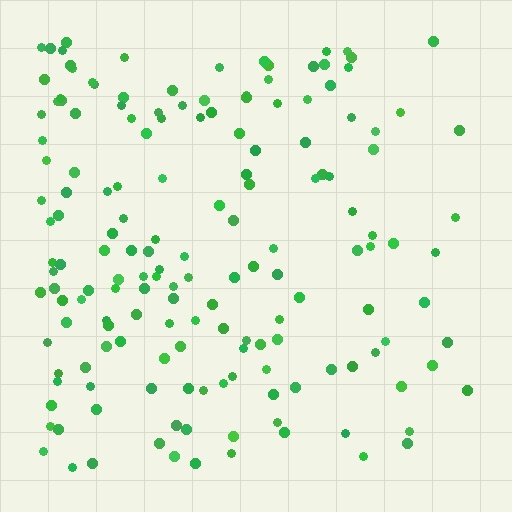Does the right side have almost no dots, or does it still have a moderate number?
Still a moderate number, just noticeably fewer than the left.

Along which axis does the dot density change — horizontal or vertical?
Horizontal.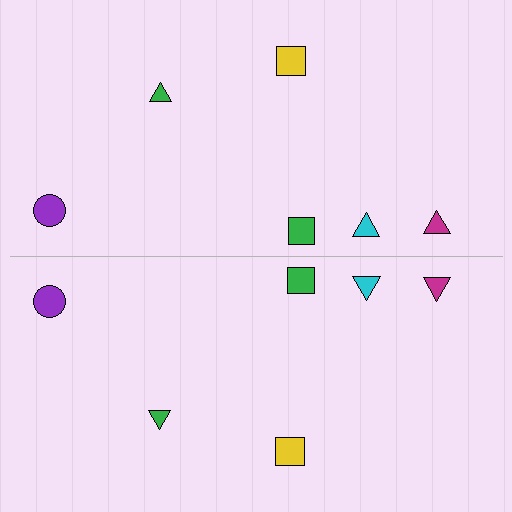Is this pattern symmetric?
Yes, this pattern has bilateral (reflection) symmetry.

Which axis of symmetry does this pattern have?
The pattern has a horizontal axis of symmetry running through the center of the image.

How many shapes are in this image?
There are 12 shapes in this image.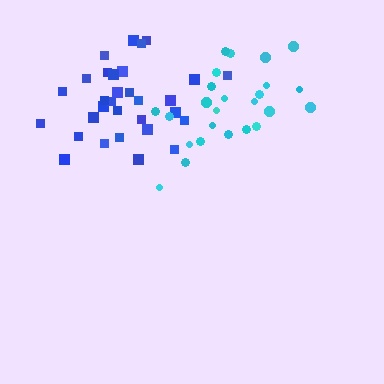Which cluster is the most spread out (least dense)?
Cyan.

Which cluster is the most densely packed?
Blue.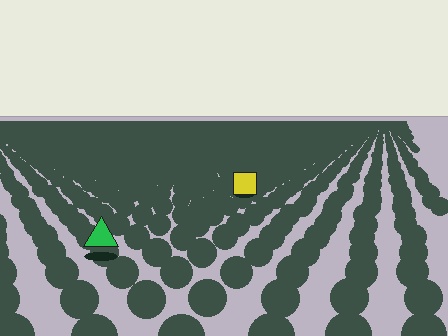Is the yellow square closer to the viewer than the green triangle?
No. The green triangle is closer — you can tell from the texture gradient: the ground texture is coarser near it.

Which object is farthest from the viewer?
The yellow square is farthest from the viewer. It appears smaller and the ground texture around it is denser.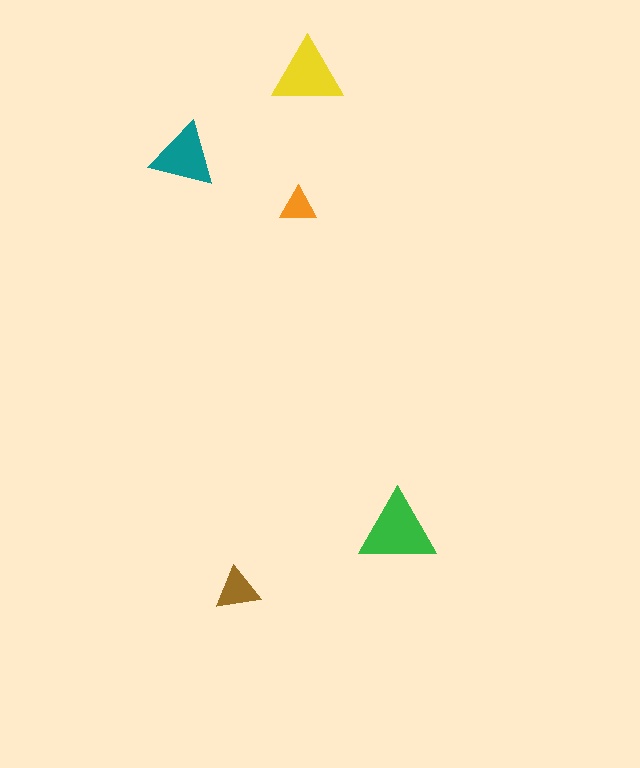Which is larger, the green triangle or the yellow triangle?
The green one.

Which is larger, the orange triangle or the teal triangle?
The teal one.